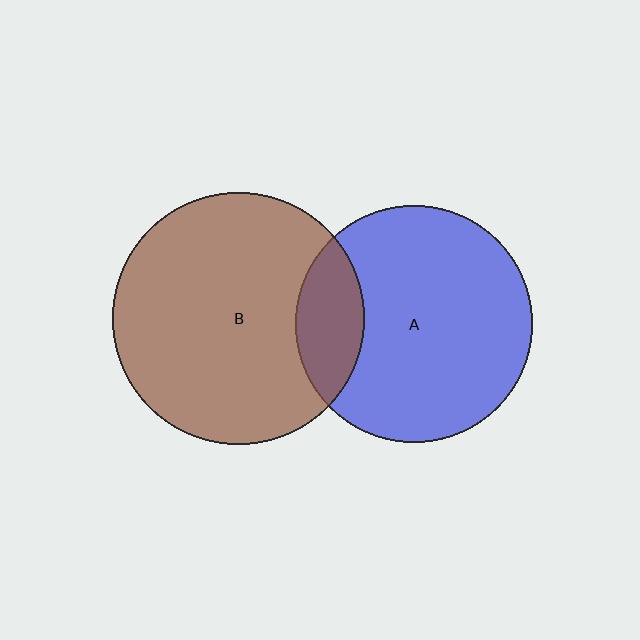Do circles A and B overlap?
Yes.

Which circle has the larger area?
Circle B (brown).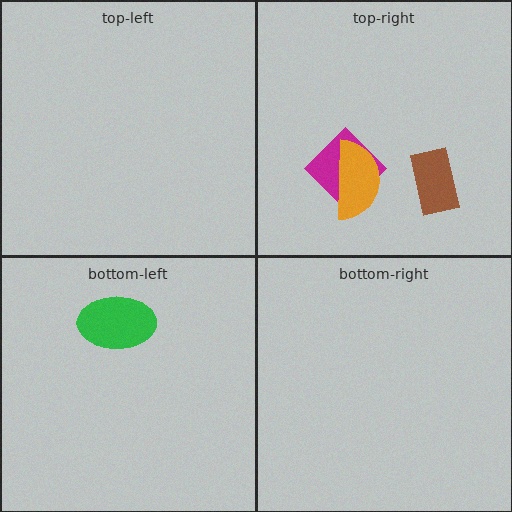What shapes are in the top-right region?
The magenta diamond, the orange semicircle, the brown rectangle.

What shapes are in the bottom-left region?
The green ellipse.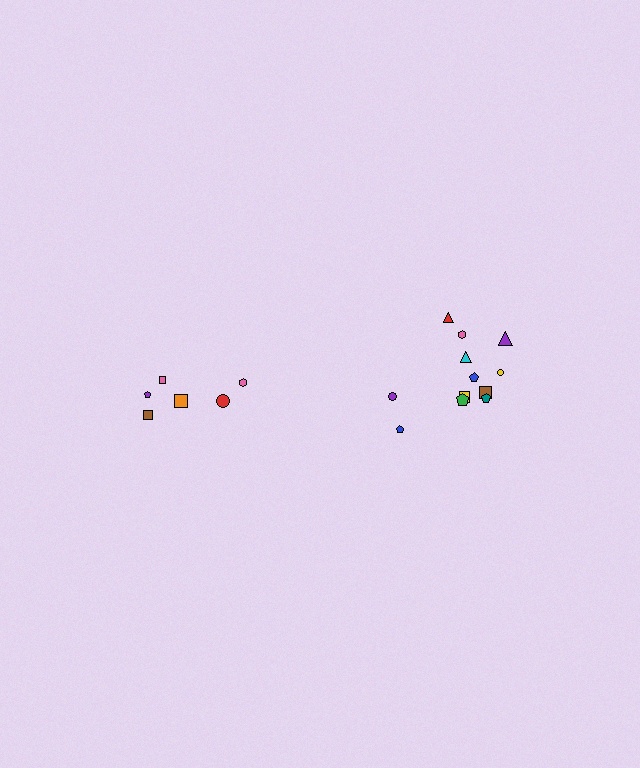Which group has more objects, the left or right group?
The right group.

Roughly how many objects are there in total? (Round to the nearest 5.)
Roughly 20 objects in total.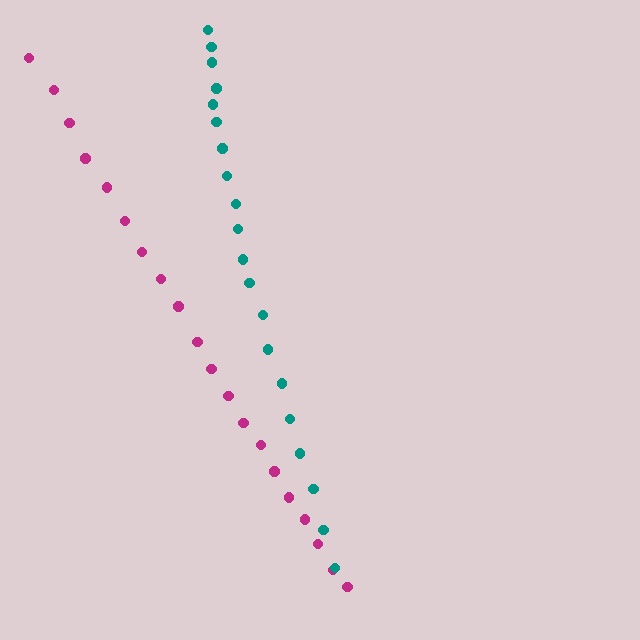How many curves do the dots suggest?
There are 2 distinct paths.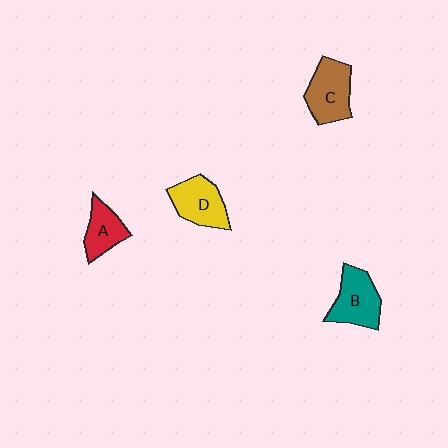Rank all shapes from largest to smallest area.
From largest to smallest: C (brown), B (teal), D (yellow), A (red).